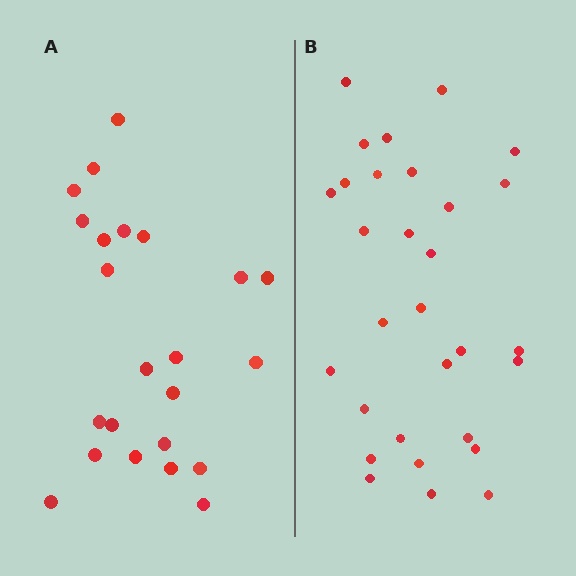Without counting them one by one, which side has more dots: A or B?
Region B (the right region) has more dots.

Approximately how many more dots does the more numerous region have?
Region B has roughly 8 or so more dots than region A.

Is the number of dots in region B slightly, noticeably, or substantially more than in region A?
Region B has noticeably more, but not dramatically so. The ratio is roughly 1.3 to 1.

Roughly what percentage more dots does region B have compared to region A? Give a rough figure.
About 30% more.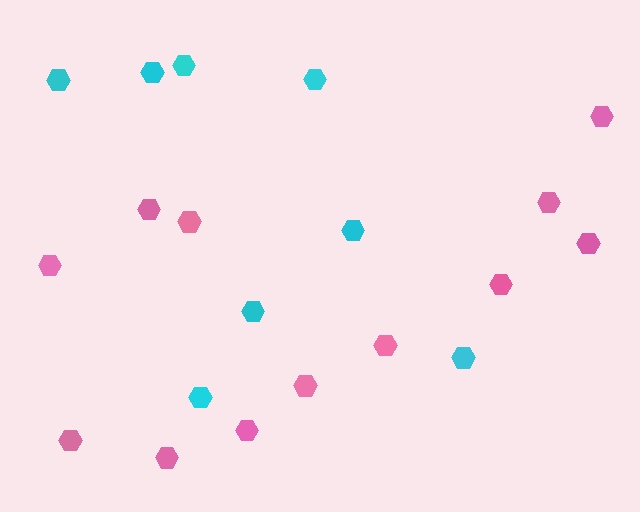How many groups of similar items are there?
There are 2 groups: one group of pink hexagons (12) and one group of cyan hexagons (8).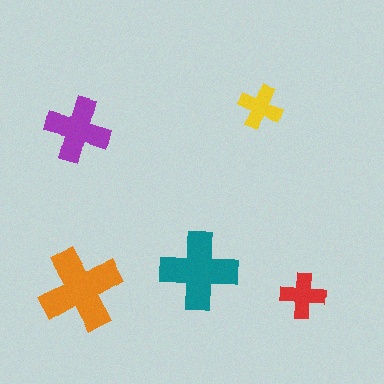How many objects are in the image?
There are 5 objects in the image.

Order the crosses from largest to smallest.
the orange one, the teal one, the purple one, the red one, the yellow one.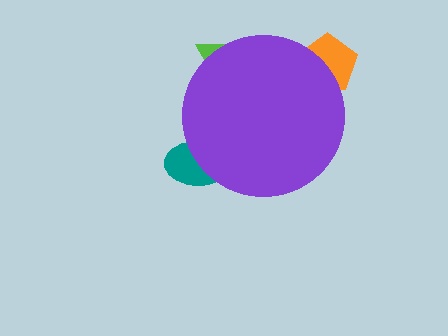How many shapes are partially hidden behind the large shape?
3 shapes are partially hidden.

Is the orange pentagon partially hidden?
Yes, the orange pentagon is partially hidden behind the purple circle.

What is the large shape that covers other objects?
A purple circle.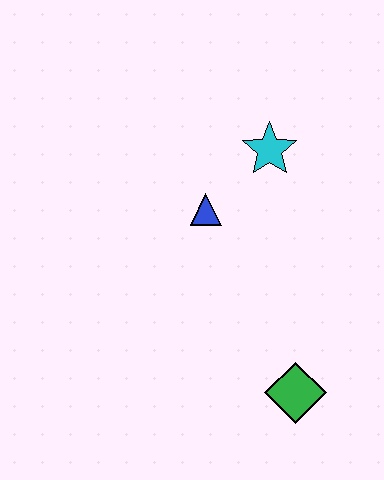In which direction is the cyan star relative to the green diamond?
The cyan star is above the green diamond.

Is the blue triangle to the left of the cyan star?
Yes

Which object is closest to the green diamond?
The blue triangle is closest to the green diamond.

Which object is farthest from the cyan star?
The green diamond is farthest from the cyan star.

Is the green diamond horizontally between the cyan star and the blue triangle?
No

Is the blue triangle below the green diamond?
No